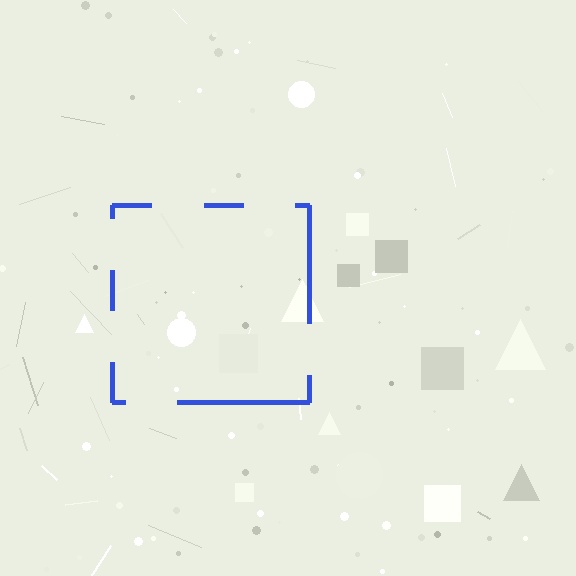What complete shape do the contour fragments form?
The contour fragments form a square.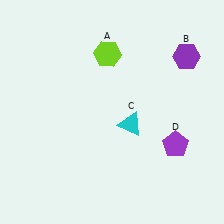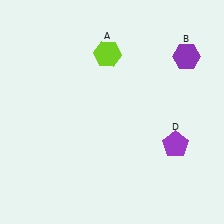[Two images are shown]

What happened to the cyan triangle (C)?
The cyan triangle (C) was removed in Image 2. It was in the bottom-right area of Image 1.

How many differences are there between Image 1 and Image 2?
There is 1 difference between the two images.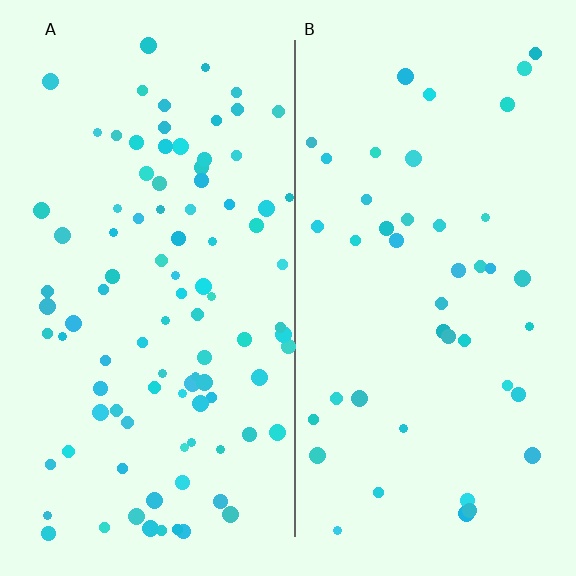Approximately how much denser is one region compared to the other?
Approximately 2.1× — region A over region B.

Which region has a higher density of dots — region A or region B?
A (the left).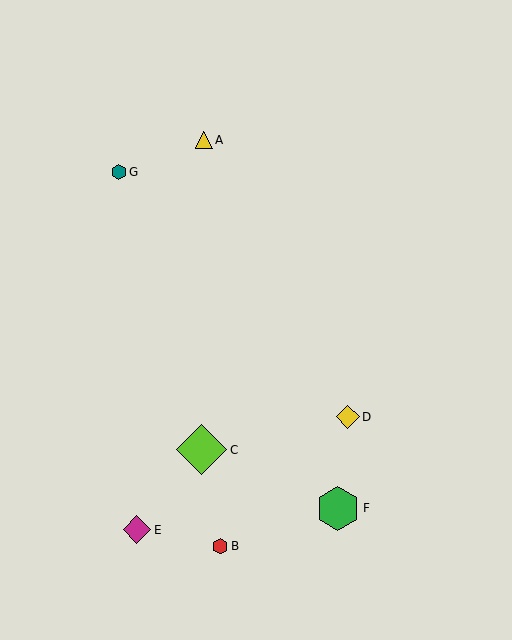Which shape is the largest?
The lime diamond (labeled C) is the largest.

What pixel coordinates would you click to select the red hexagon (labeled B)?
Click at (220, 546) to select the red hexagon B.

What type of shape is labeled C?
Shape C is a lime diamond.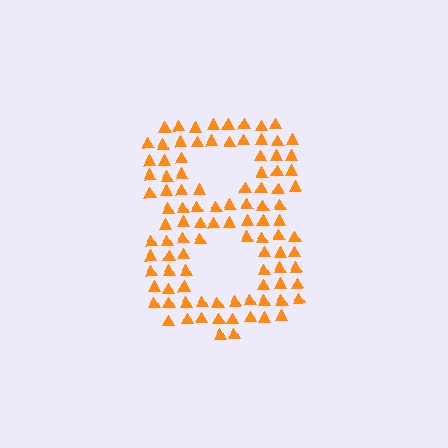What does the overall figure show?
The overall figure shows the digit 8.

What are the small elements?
The small elements are triangles.